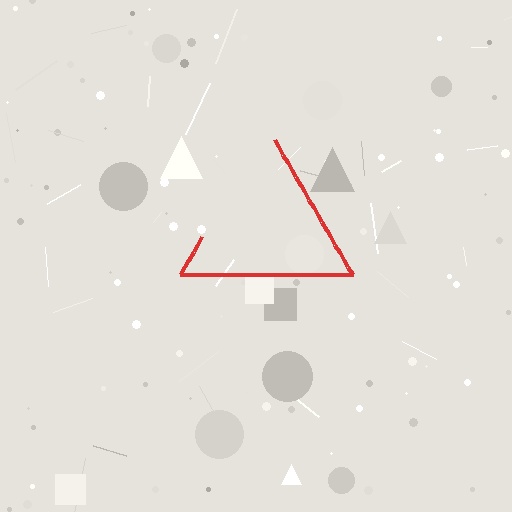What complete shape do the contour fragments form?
The contour fragments form a triangle.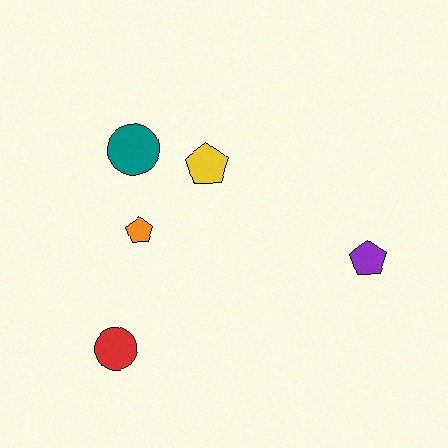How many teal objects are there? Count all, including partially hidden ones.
There is 1 teal object.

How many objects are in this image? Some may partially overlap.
There are 5 objects.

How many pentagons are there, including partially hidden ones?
There are 3 pentagons.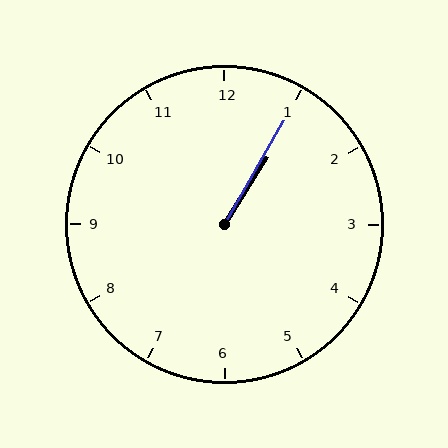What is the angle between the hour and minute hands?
Approximately 2 degrees.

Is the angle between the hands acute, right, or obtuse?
It is acute.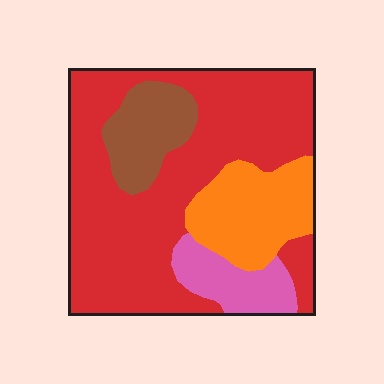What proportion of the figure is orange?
Orange covers 17% of the figure.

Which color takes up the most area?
Red, at roughly 60%.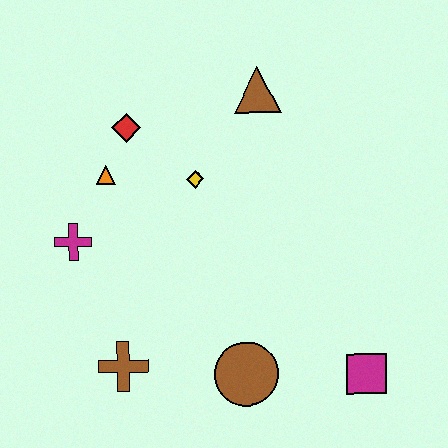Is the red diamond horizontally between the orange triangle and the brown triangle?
Yes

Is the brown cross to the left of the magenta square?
Yes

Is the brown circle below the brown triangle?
Yes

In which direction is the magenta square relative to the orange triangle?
The magenta square is to the right of the orange triangle.